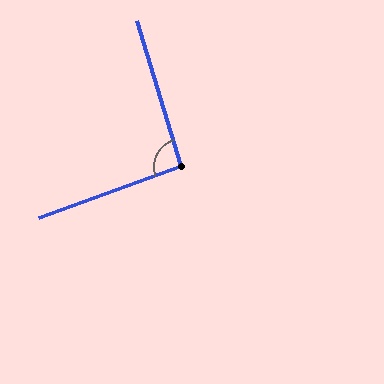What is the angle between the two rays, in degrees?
Approximately 93 degrees.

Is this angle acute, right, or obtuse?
It is approximately a right angle.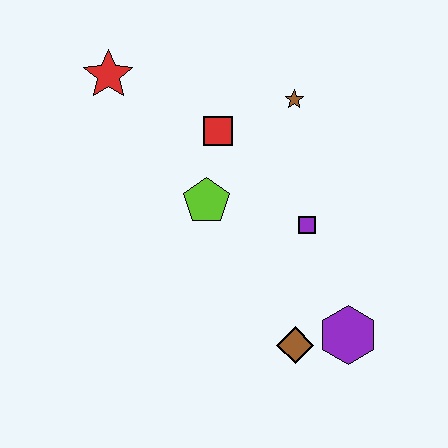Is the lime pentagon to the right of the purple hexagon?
No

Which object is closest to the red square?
The lime pentagon is closest to the red square.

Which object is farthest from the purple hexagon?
The red star is farthest from the purple hexagon.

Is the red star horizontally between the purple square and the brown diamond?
No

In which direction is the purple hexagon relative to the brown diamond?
The purple hexagon is to the right of the brown diamond.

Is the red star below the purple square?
No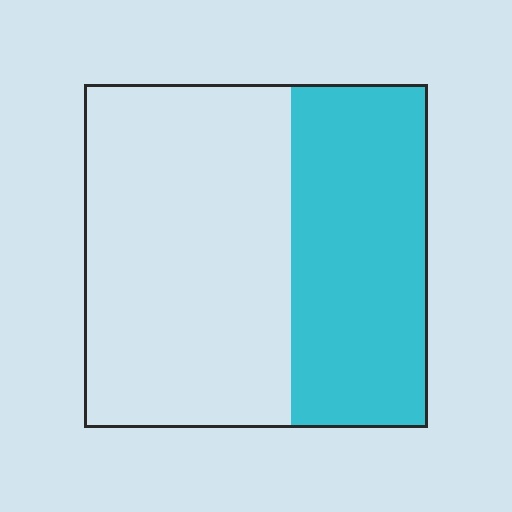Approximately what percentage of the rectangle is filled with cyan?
Approximately 40%.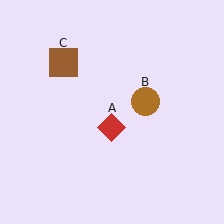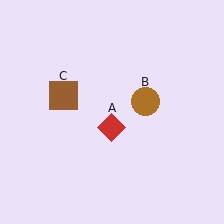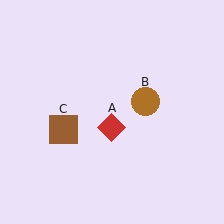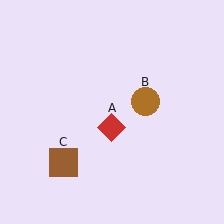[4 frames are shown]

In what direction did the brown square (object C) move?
The brown square (object C) moved down.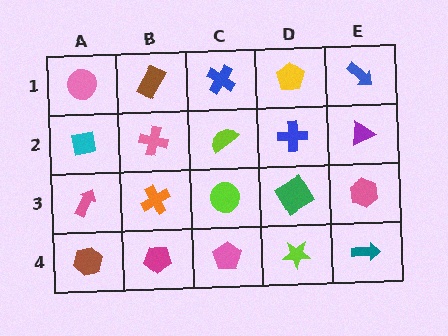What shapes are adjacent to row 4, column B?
An orange cross (row 3, column B), a brown hexagon (row 4, column A), a pink pentagon (row 4, column C).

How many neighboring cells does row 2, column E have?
3.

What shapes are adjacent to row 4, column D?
A green diamond (row 3, column D), a pink pentagon (row 4, column C), a teal arrow (row 4, column E).